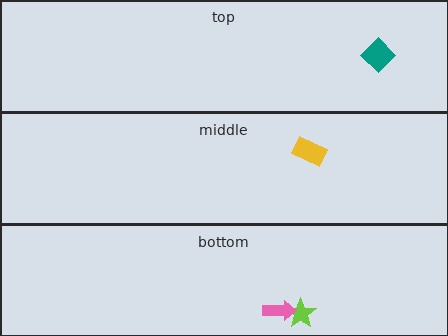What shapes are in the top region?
The teal diamond.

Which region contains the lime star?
The bottom region.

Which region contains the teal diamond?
The top region.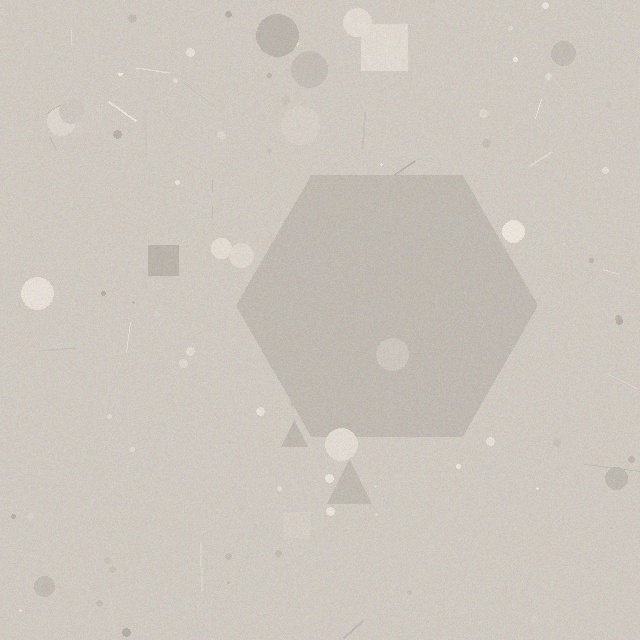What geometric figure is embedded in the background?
A hexagon is embedded in the background.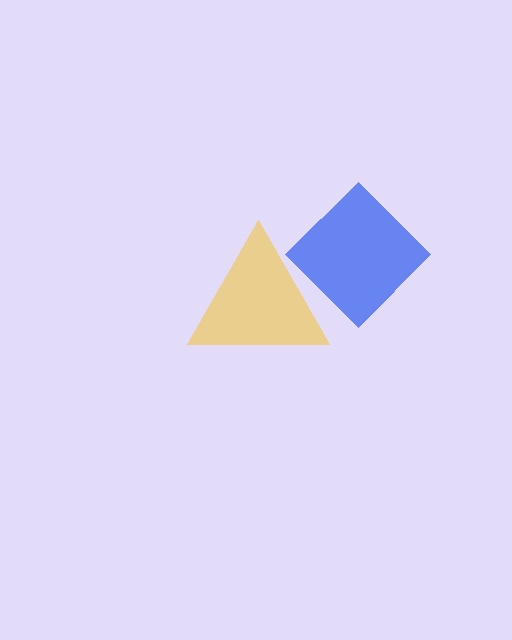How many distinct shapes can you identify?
There are 2 distinct shapes: a blue diamond, a yellow triangle.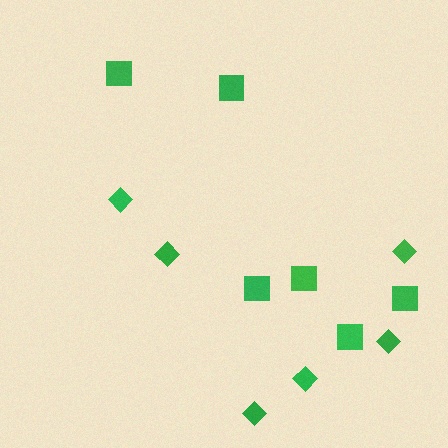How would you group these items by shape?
There are 2 groups: one group of squares (6) and one group of diamonds (6).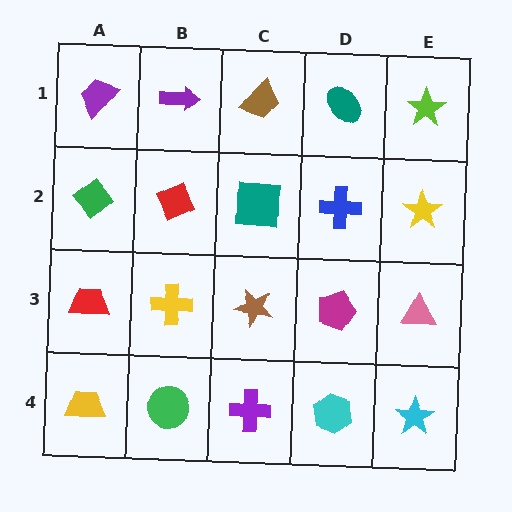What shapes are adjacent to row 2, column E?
A lime star (row 1, column E), a pink triangle (row 3, column E), a blue cross (row 2, column D).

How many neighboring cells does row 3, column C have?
4.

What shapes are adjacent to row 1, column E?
A yellow star (row 2, column E), a teal ellipse (row 1, column D).